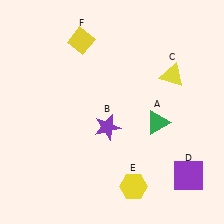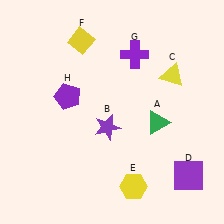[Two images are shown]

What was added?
A purple cross (G), a purple pentagon (H) were added in Image 2.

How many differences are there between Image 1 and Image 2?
There are 2 differences between the two images.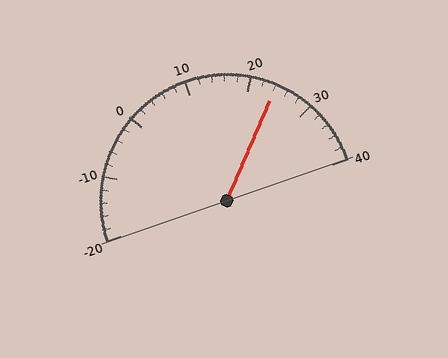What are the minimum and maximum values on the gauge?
The gauge ranges from -20 to 40.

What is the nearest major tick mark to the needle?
The nearest major tick mark is 20.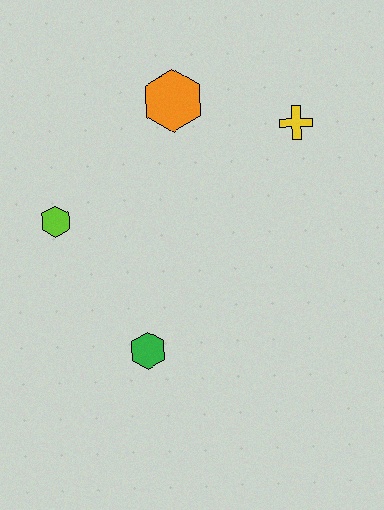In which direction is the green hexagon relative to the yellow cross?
The green hexagon is below the yellow cross.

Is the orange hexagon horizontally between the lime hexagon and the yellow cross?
Yes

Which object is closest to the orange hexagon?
The yellow cross is closest to the orange hexagon.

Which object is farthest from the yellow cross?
The green hexagon is farthest from the yellow cross.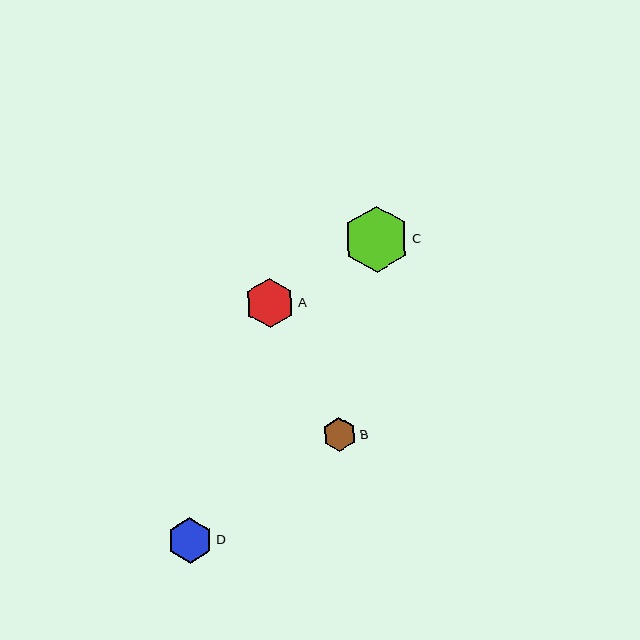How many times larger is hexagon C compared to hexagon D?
Hexagon C is approximately 1.5 times the size of hexagon D.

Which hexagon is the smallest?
Hexagon B is the smallest with a size of approximately 34 pixels.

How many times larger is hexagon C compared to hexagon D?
Hexagon C is approximately 1.5 times the size of hexagon D.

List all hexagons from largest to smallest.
From largest to smallest: C, A, D, B.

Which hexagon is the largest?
Hexagon C is the largest with a size of approximately 66 pixels.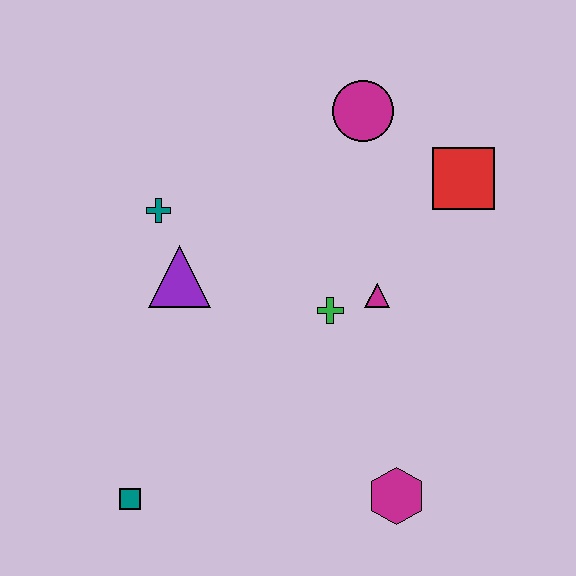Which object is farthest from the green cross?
The teal square is farthest from the green cross.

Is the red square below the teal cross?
No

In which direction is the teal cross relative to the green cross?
The teal cross is to the left of the green cross.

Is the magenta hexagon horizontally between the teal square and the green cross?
No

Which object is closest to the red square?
The magenta circle is closest to the red square.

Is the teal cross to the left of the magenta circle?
Yes